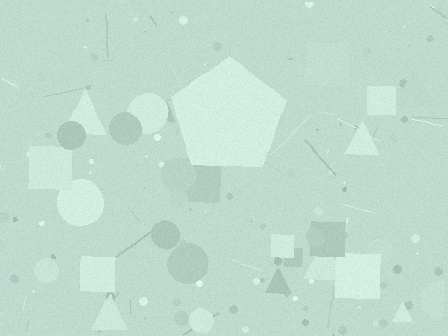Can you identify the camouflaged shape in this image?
The camouflaged shape is a pentagon.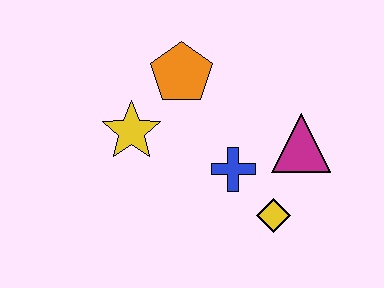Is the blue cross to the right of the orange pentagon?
Yes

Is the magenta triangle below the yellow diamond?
No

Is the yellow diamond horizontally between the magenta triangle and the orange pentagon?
Yes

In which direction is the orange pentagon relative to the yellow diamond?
The orange pentagon is above the yellow diamond.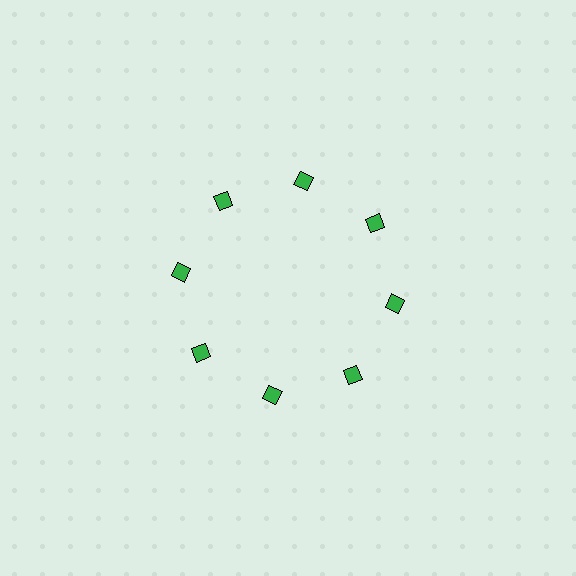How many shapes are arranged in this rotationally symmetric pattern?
There are 8 shapes, arranged in 8 groups of 1.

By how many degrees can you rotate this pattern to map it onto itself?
The pattern maps onto itself every 45 degrees of rotation.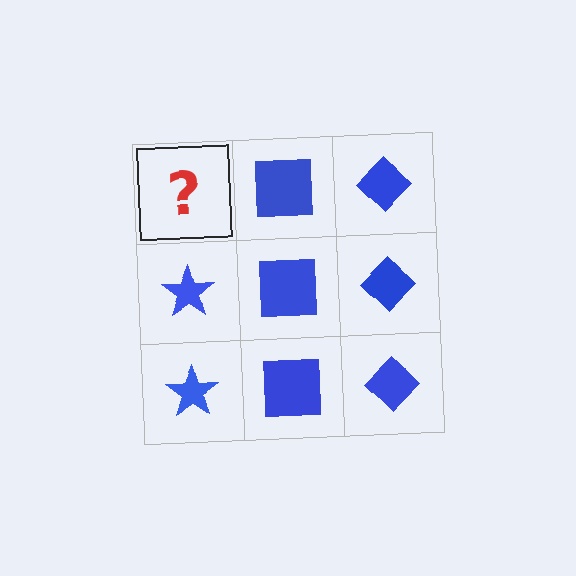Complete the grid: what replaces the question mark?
The question mark should be replaced with a blue star.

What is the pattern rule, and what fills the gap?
The rule is that each column has a consistent shape. The gap should be filled with a blue star.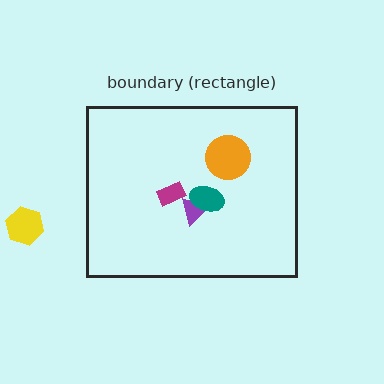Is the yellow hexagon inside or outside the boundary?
Outside.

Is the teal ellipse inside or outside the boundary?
Inside.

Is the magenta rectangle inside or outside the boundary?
Inside.